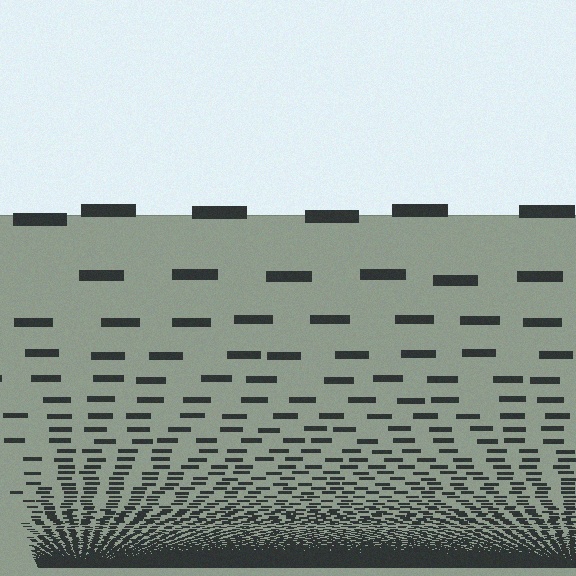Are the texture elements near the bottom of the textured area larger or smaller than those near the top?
Smaller. The gradient is inverted — elements near the bottom are smaller and denser.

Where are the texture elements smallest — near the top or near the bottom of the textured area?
Near the bottom.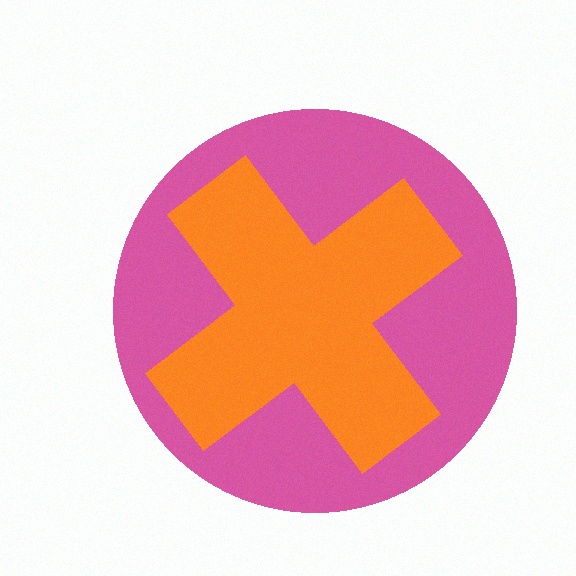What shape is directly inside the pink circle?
The orange cross.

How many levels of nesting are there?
2.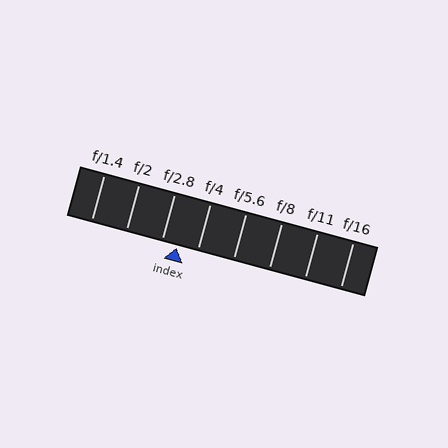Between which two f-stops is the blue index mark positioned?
The index mark is between f/2.8 and f/4.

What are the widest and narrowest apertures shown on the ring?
The widest aperture shown is f/1.4 and the narrowest is f/16.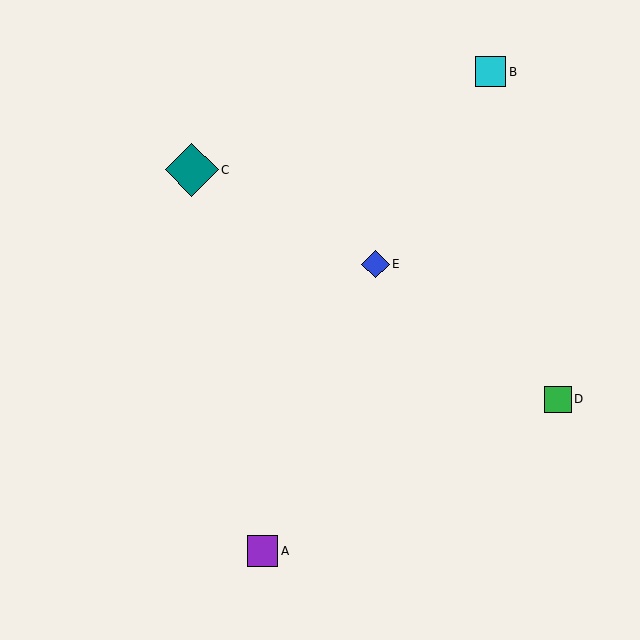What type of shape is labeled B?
Shape B is a cyan square.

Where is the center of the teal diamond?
The center of the teal diamond is at (192, 170).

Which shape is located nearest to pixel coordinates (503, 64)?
The cyan square (labeled B) at (491, 72) is nearest to that location.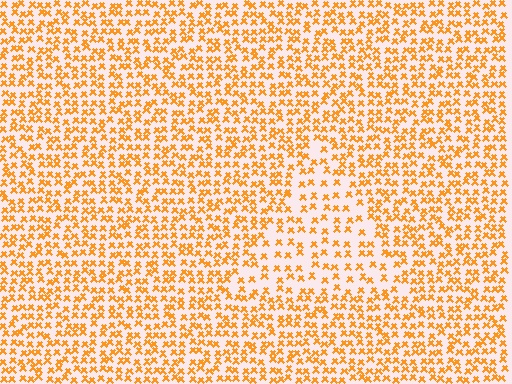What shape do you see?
I see a triangle.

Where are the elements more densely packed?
The elements are more densely packed outside the triangle boundary.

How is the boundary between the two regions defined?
The boundary is defined by a change in element density (approximately 1.8x ratio). All elements are the same color, size, and shape.